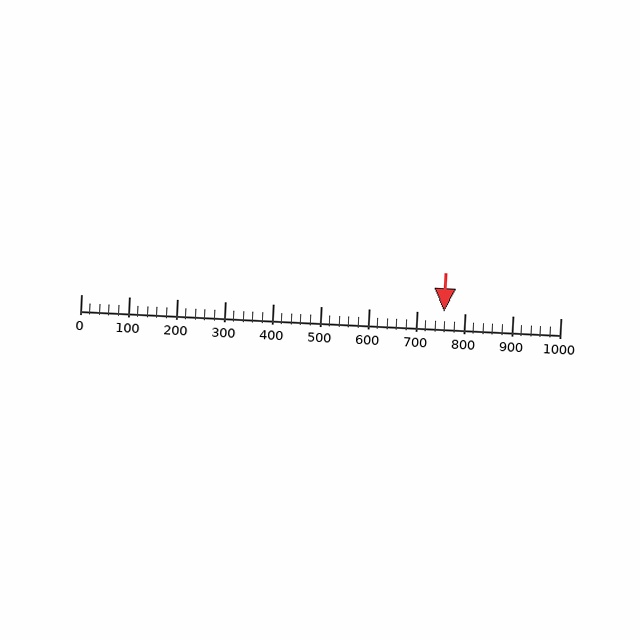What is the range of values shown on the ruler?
The ruler shows values from 0 to 1000.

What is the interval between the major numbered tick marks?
The major tick marks are spaced 100 units apart.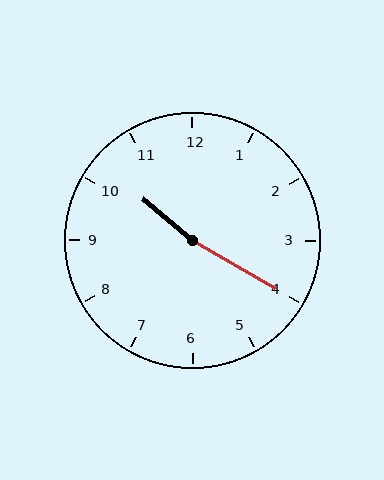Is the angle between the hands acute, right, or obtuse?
It is obtuse.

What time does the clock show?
10:20.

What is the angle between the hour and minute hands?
Approximately 170 degrees.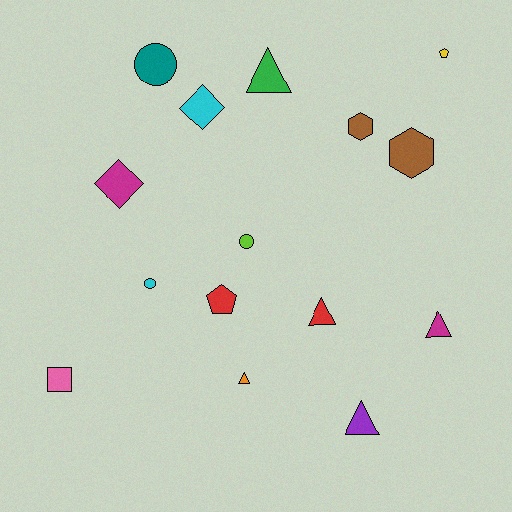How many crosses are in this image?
There are no crosses.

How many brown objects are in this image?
There are 2 brown objects.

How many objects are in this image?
There are 15 objects.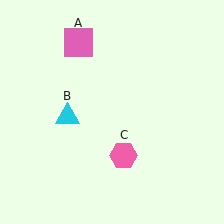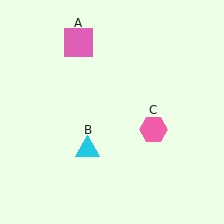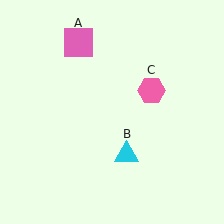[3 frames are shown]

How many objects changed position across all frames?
2 objects changed position: cyan triangle (object B), pink hexagon (object C).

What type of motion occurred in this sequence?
The cyan triangle (object B), pink hexagon (object C) rotated counterclockwise around the center of the scene.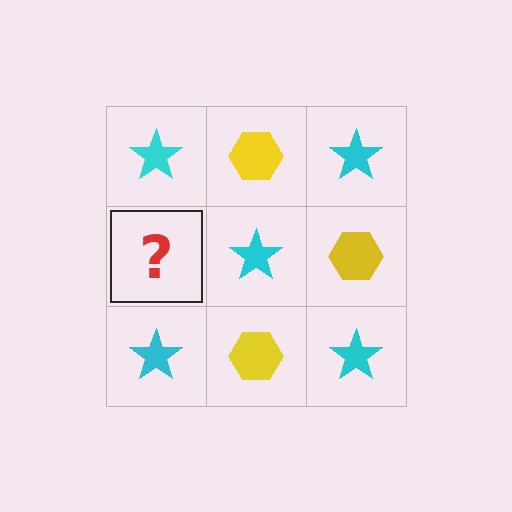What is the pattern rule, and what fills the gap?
The rule is that it alternates cyan star and yellow hexagon in a checkerboard pattern. The gap should be filled with a yellow hexagon.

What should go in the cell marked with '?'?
The missing cell should contain a yellow hexagon.